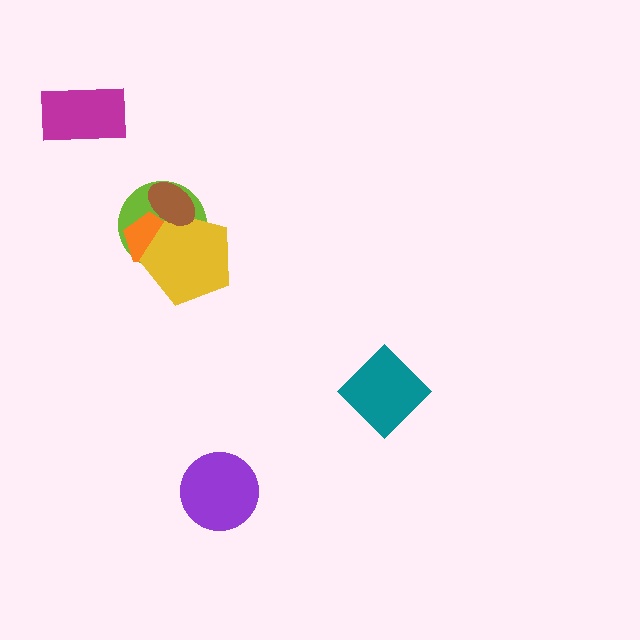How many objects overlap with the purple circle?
0 objects overlap with the purple circle.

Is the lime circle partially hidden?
Yes, it is partially covered by another shape.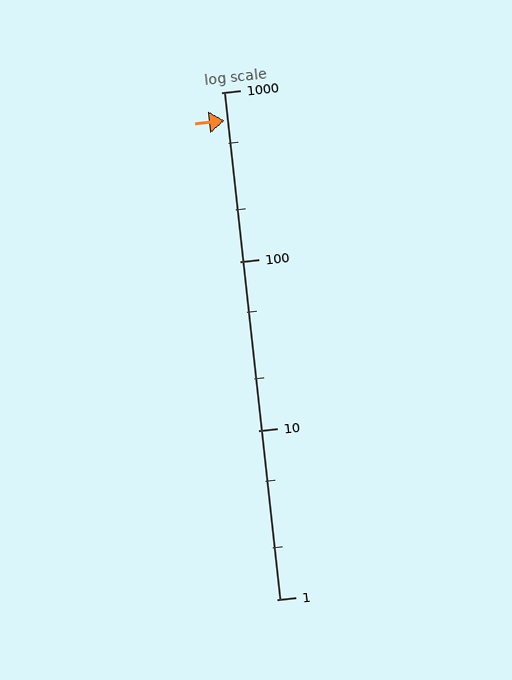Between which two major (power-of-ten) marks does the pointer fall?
The pointer is between 100 and 1000.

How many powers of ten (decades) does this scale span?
The scale spans 3 decades, from 1 to 1000.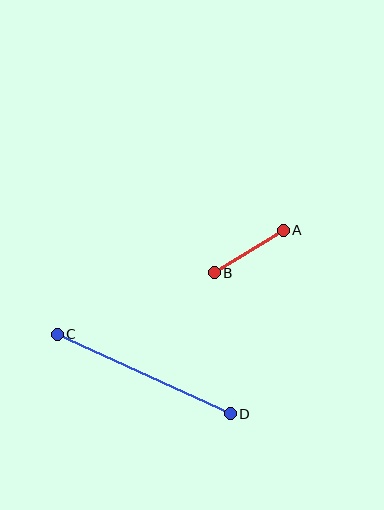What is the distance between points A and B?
The distance is approximately 81 pixels.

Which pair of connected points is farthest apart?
Points C and D are farthest apart.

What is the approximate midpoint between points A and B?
The midpoint is at approximately (249, 252) pixels.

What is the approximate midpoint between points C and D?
The midpoint is at approximately (144, 374) pixels.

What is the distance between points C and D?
The distance is approximately 190 pixels.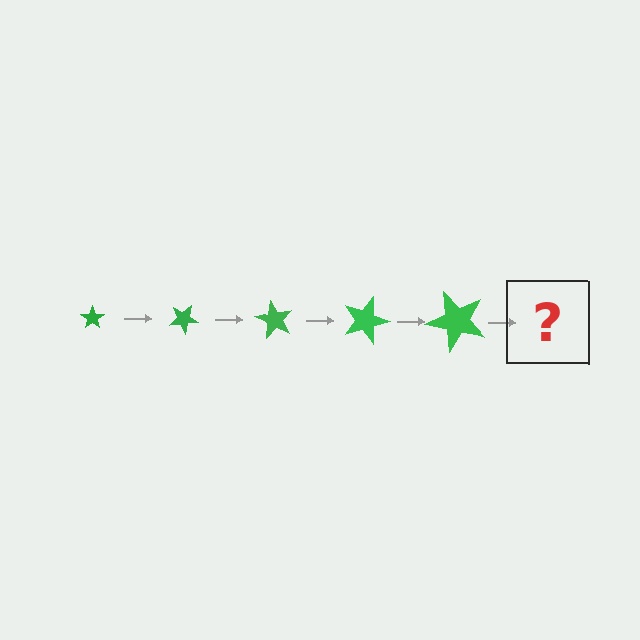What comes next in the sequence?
The next element should be a star, larger than the previous one and rotated 150 degrees from the start.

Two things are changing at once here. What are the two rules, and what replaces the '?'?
The two rules are that the star grows larger each step and it rotates 30 degrees each step. The '?' should be a star, larger than the previous one and rotated 150 degrees from the start.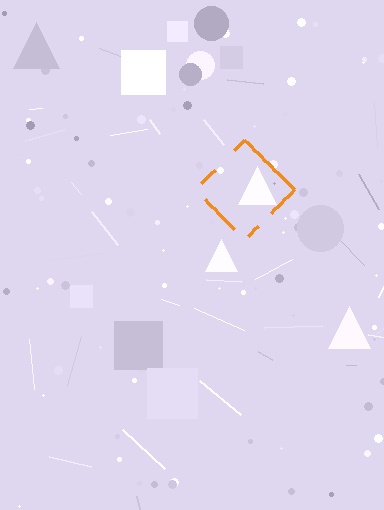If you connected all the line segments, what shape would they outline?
They would outline a diamond.